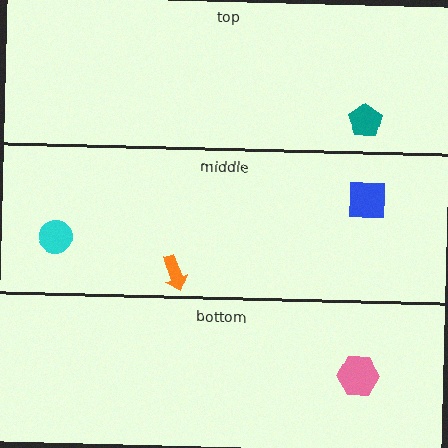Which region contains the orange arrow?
The middle region.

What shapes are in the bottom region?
The pink hexagon.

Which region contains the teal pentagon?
The top region.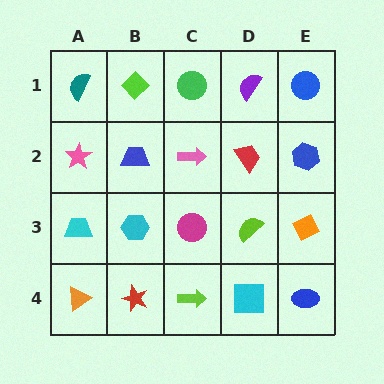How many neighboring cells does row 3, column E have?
3.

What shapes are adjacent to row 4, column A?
A cyan trapezoid (row 3, column A), a red star (row 4, column B).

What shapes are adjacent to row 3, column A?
A pink star (row 2, column A), an orange triangle (row 4, column A), a cyan hexagon (row 3, column B).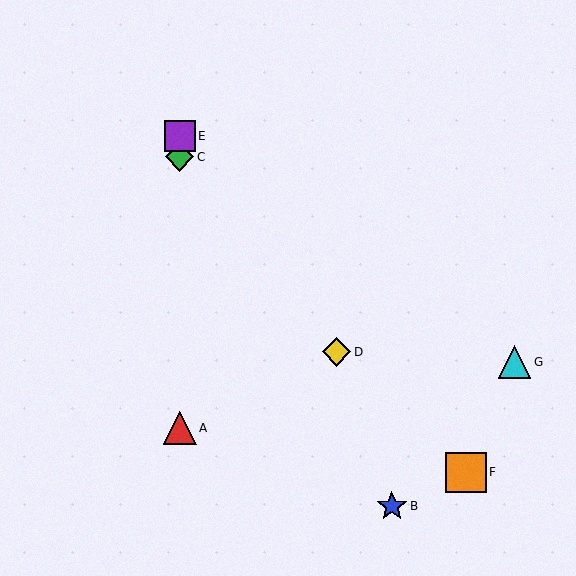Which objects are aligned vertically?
Objects A, C, E are aligned vertically.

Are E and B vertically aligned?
No, E is at x≈180 and B is at x≈392.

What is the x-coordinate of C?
Object C is at x≈180.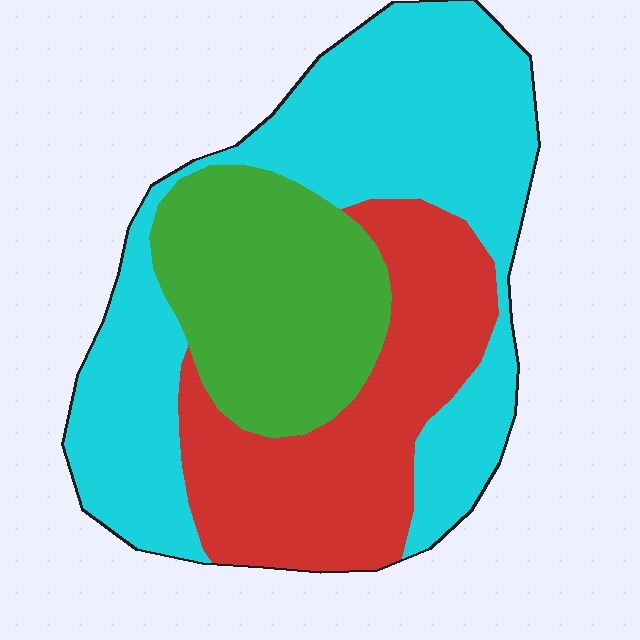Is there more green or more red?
Red.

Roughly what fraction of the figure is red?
Red covers about 30% of the figure.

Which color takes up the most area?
Cyan, at roughly 45%.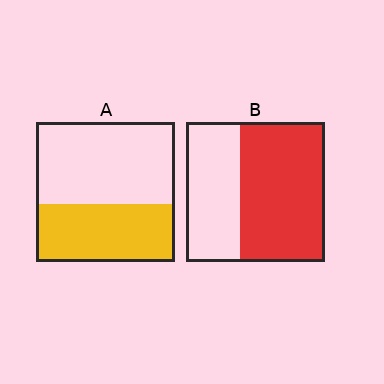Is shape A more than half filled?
No.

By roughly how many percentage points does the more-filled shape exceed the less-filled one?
By roughly 20 percentage points (B over A).